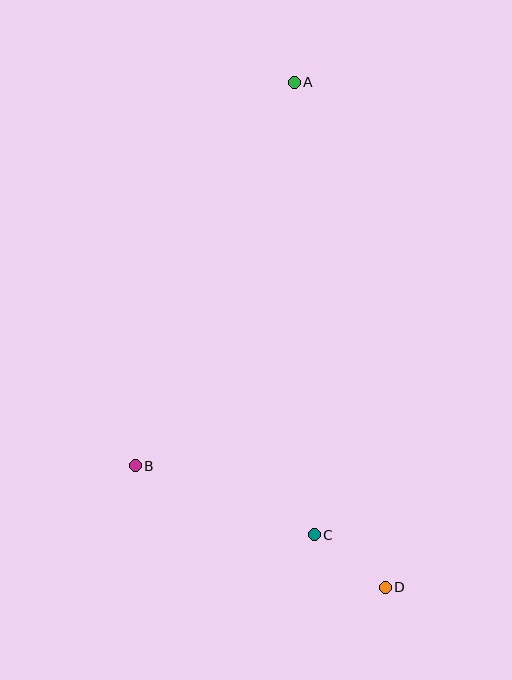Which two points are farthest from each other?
Points A and D are farthest from each other.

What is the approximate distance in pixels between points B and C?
The distance between B and C is approximately 192 pixels.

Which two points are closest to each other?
Points C and D are closest to each other.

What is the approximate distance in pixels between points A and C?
The distance between A and C is approximately 453 pixels.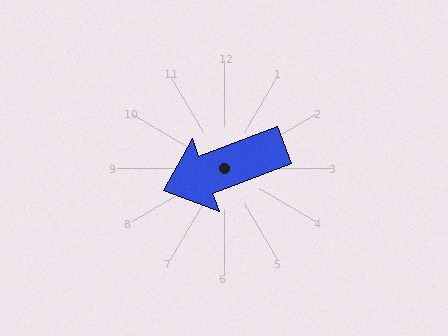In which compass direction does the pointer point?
West.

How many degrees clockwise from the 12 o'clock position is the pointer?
Approximately 249 degrees.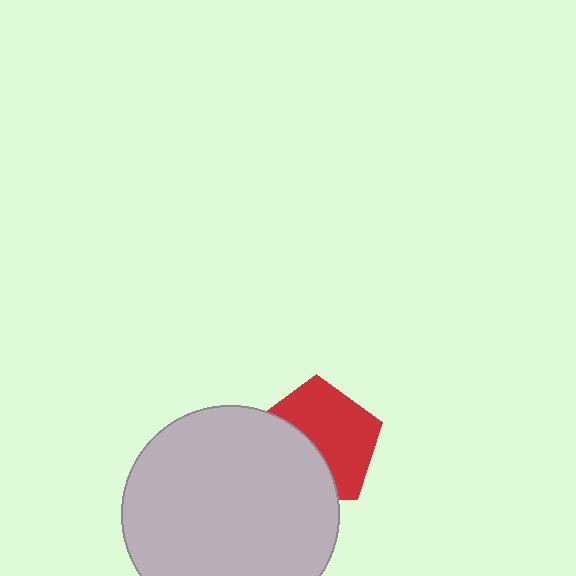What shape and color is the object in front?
The object in front is a light gray circle.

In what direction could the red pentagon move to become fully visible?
The red pentagon could move toward the upper-right. That would shift it out from behind the light gray circle entirely.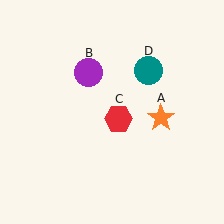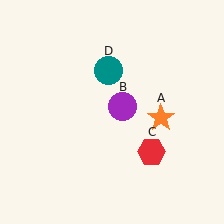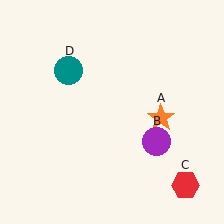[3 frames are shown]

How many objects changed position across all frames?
3 objects changed position: purple circle (object B), red hexagon (object C), teal circle (object D).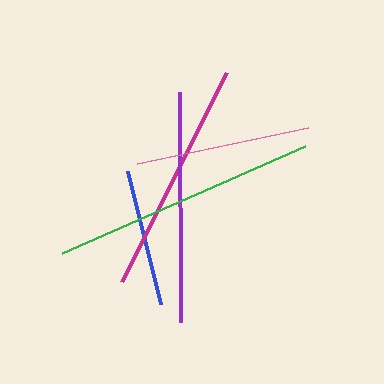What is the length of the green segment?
The green segment is approximately 266 pixels long.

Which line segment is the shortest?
The blue line is the shortest at approximately 137 pixels.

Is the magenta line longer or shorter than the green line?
The green line is longer than the magenta line.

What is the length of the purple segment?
The purple segment is approximately 231 pixels long.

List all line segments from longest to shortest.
From longest to shortest: green, magenta, purple, pink, blue.